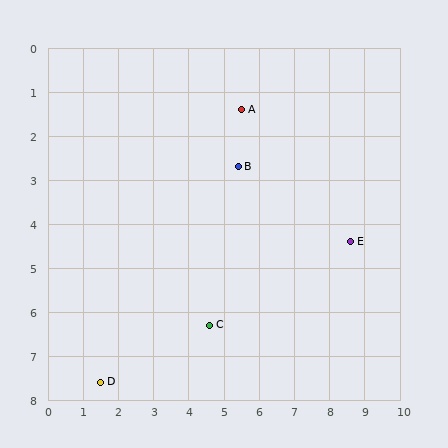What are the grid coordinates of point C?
Point C is at approximately (4.6, 6.3).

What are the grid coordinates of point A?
Point A is at approximately (5.5, 1.4).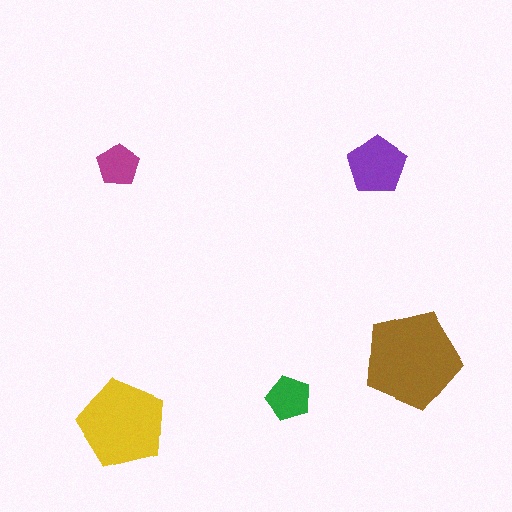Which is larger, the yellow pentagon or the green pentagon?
The yellow one.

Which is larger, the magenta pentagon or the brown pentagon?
The brown one.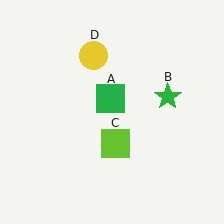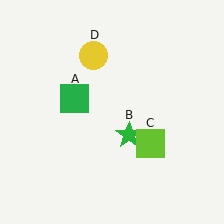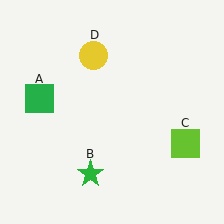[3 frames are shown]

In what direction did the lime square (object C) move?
The lime square (object C) moved right.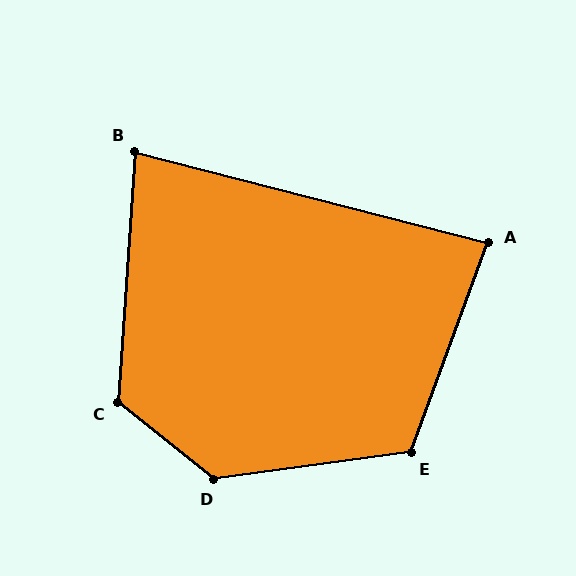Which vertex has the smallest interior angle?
B, at approximately 79 degrees.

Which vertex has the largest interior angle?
D, at approximately 133 degrees.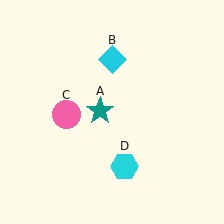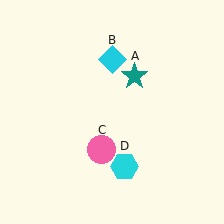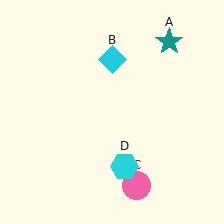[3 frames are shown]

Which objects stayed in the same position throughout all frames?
Cyan diamond (object B) and cyan hexagon (object D) remained stationary.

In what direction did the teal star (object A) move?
The teal star (object A) moved up and to the right.